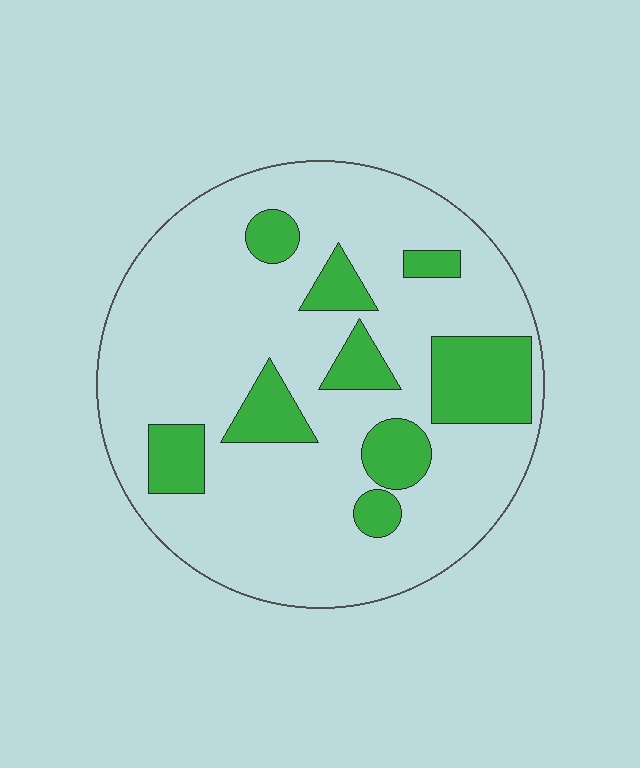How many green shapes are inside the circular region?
9.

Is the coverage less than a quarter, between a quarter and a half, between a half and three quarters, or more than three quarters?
Less than a quarter.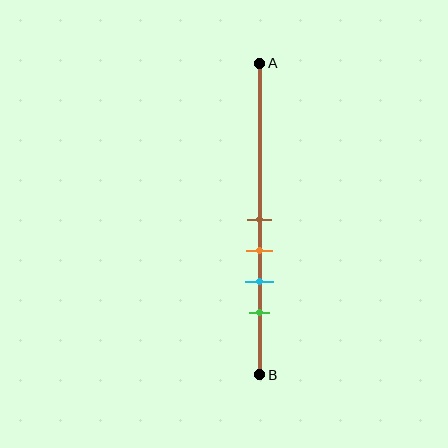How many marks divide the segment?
There are 4 marks dividing the segment.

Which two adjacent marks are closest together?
The brown and orange marks are the closest adjacent pair.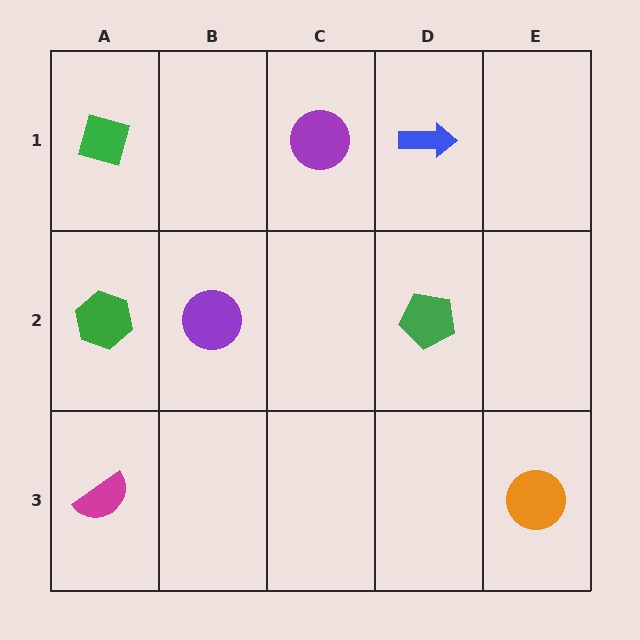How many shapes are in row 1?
3 shapes.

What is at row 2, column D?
A green pentagon.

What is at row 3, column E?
An orange circle.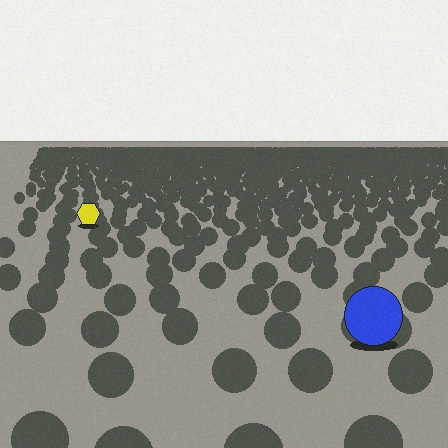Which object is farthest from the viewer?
The yellow hexagon is farthest from the viewer. It appears smaller and the ground texture around it is denser.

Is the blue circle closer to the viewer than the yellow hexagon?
Yes. The blue circle is closer — you can tell from the texture gradient: the ground texture is coarser near it.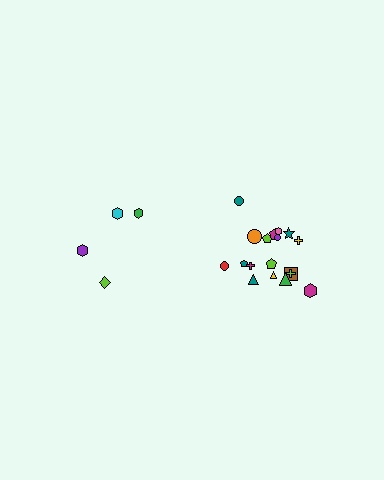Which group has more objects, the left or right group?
The right group.